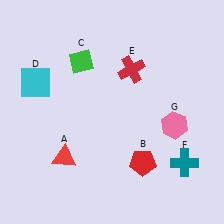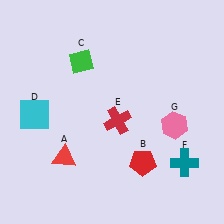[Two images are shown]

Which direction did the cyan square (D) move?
The cyan square (D) moved down.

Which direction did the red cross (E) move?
The red cross (E) moved down.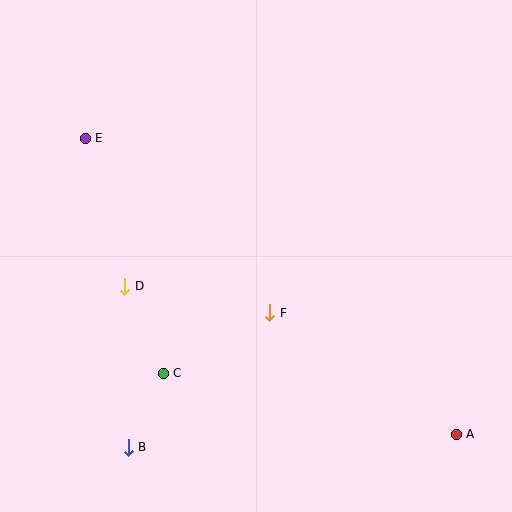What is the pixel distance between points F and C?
The distance between F and C is 123 pixels.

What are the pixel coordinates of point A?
Point A is at (456, 434).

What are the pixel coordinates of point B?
Point B is at (128, 447).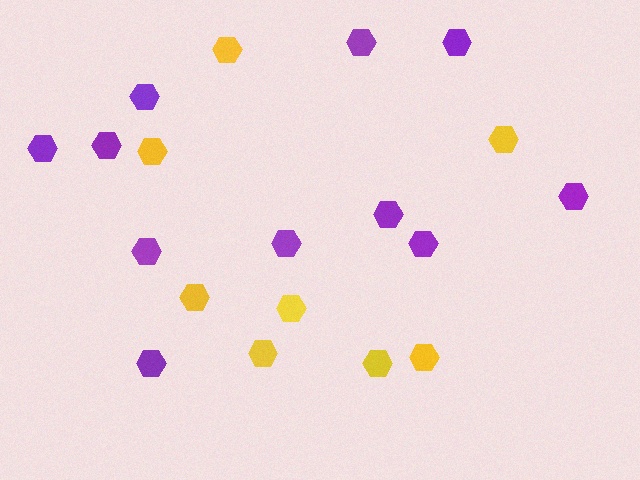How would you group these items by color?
There are 2 groups: one group of purple hexagons (11) and one group of yellow hexagons (8).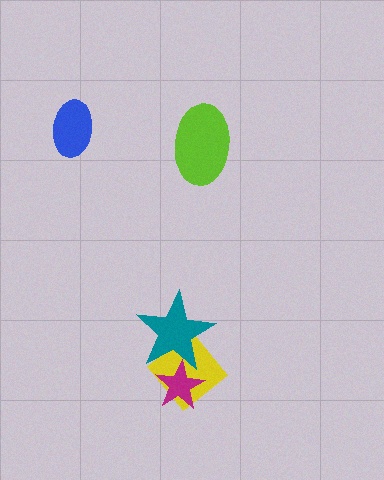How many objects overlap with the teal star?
2 objects overlap with the teal star.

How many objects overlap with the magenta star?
2 objects overlap with the magenta star.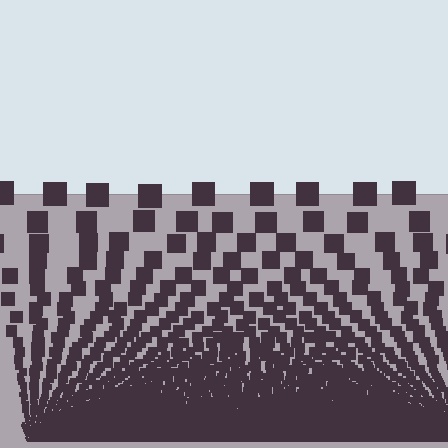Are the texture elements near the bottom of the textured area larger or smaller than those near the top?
Smaller. The gradient is inverted — elements near the bottom are smaller and denser.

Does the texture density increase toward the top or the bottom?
Density increases toward the bottom.